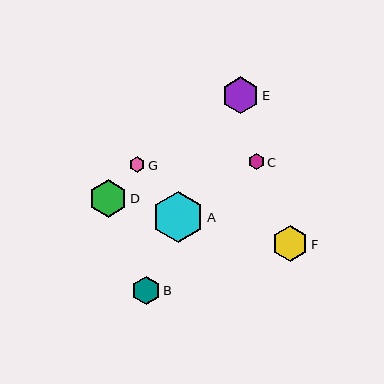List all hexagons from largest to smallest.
From largest to smallest: A, D, E, F, B, C, G.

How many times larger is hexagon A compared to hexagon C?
Hexagon A is approximately 3.1 times the size of hexagon C.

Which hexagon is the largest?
Hexagon A is the largest with a size of approximately 52 pixels.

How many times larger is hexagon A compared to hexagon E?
Hexagon A is approximately 1.4 times the size of hexagon E.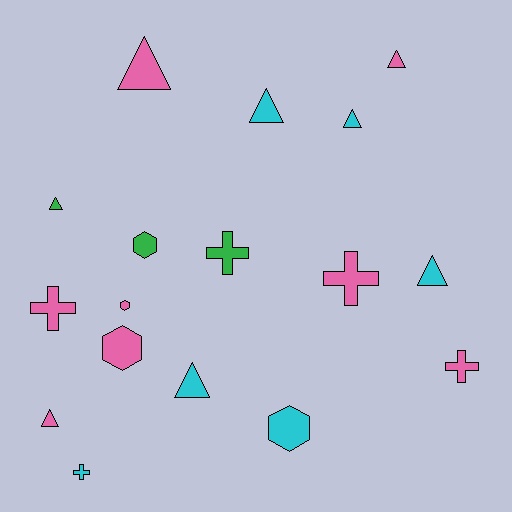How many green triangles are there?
There is 1 green triangle.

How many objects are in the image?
There are 17 objects.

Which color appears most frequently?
Pink, with 8 objects.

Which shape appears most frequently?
Triangle, with 8 objects.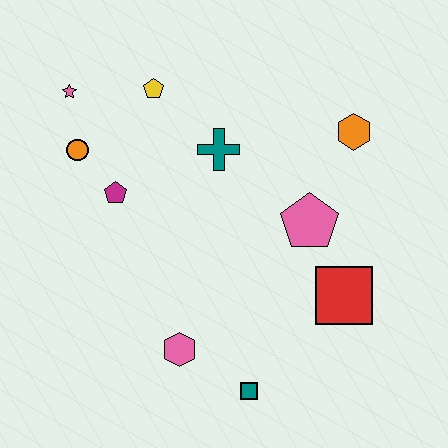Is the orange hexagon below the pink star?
Yes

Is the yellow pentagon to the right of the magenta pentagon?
Yes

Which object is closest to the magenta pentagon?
The orange circle is closest to the magenta pentagon.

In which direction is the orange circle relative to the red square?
The orange circle is to the left of the red square.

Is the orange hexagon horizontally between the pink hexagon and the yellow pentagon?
No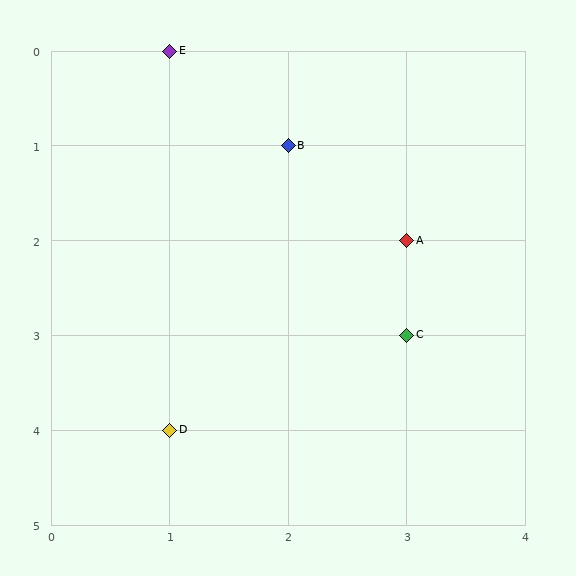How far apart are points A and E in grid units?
Points A and E are 2 columns and 2 rows apart (about 2.8 grid units diagonally).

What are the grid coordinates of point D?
Point D is at grid coordinates (1, 4).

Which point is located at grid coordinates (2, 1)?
Point B is at (2, 1).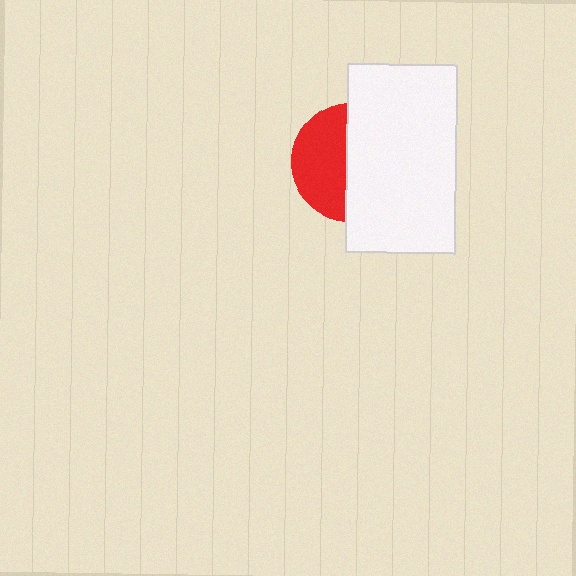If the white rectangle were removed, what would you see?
You would see the complete red circle.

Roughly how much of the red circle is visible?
A small part of it is visible (roughly 45%).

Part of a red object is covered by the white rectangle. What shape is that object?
It is a circle.